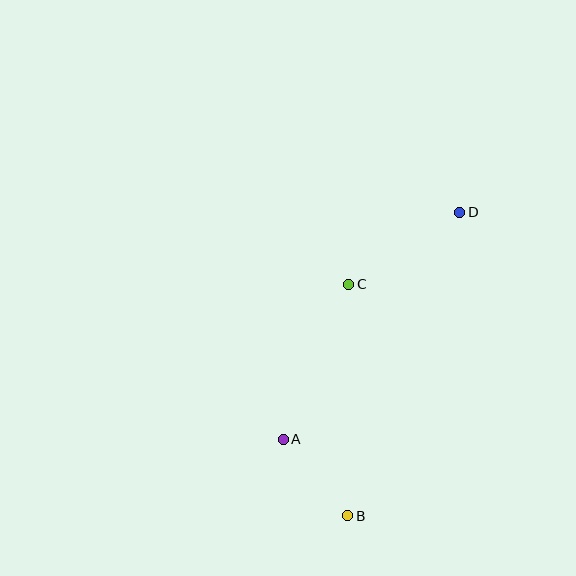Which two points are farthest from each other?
Points B and D are farthest from each other.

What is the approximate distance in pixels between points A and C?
The distance between A and C is approximately 168 pixels.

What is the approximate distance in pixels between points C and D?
The distance between C and D is approximately 132 pixels.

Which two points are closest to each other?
Points A and B are closest to each other.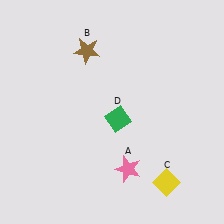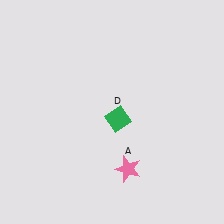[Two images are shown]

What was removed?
The yellow diamond (C), the brown star (B) were removed in Image 2.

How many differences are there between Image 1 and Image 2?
There are 2 differences between the two images.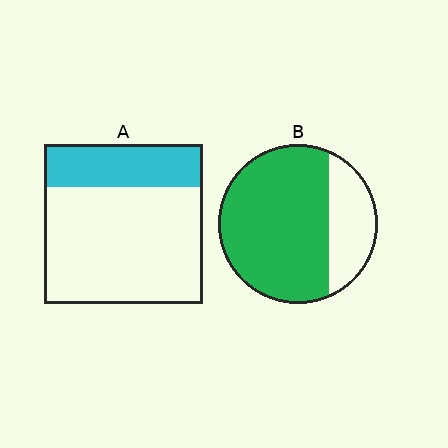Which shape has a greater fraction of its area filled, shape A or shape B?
Shape B.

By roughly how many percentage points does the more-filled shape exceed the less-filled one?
By roughly 45 percentage points (B over A).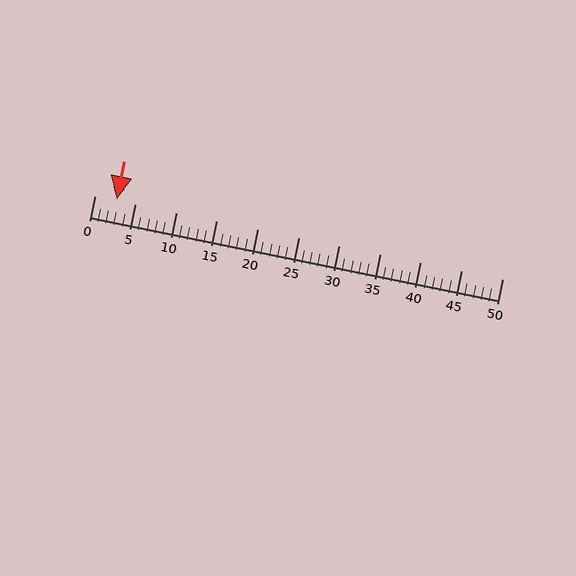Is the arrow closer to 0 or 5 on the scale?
The arrow is closer to 5.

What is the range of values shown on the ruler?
The ruler shows values from 0 to 50.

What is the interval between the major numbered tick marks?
The major tick marks are spaced 5 units apart.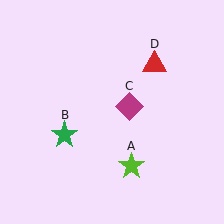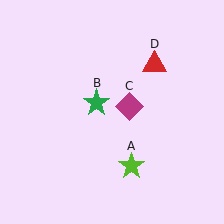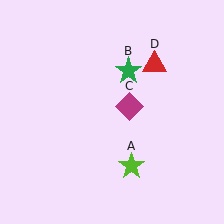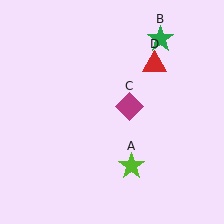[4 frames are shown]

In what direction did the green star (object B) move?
The green star (object B) moved up and to the right.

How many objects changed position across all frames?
1 object changed position: green star (object B).